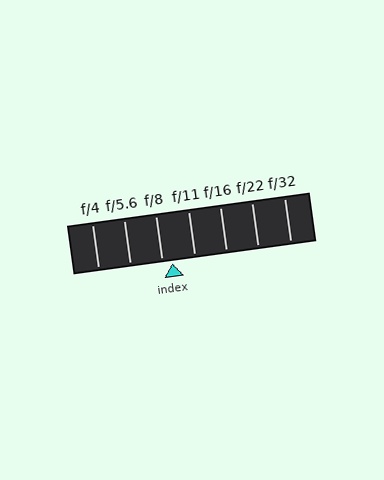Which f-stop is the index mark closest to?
The index mark is closest to f/8.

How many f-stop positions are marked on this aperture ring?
There are 7 f-stop positions marked.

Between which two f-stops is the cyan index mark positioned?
The index mark is between f/8 and f/11.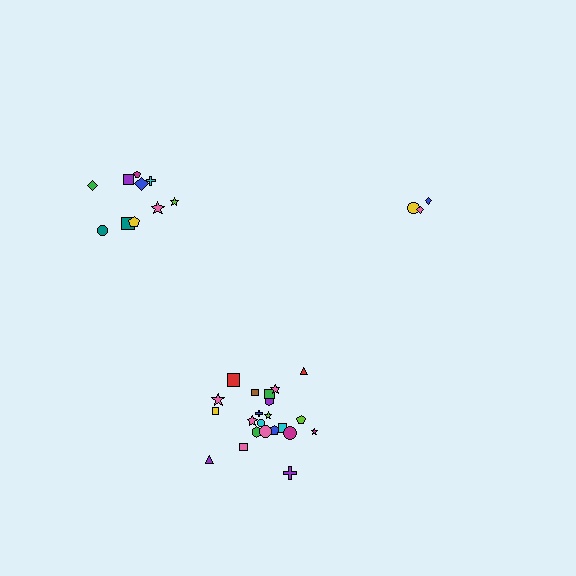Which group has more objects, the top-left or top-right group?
The top-left group.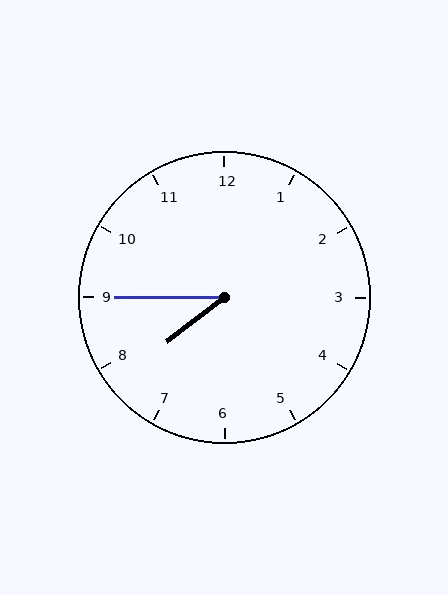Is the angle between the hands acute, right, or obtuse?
It is acute.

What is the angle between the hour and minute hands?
Approximately 38 degrees.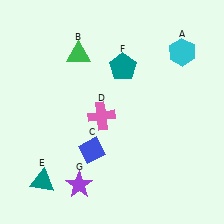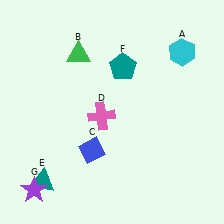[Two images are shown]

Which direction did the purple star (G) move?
The purple star (G) moved left.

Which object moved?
The purple star (G) moved left.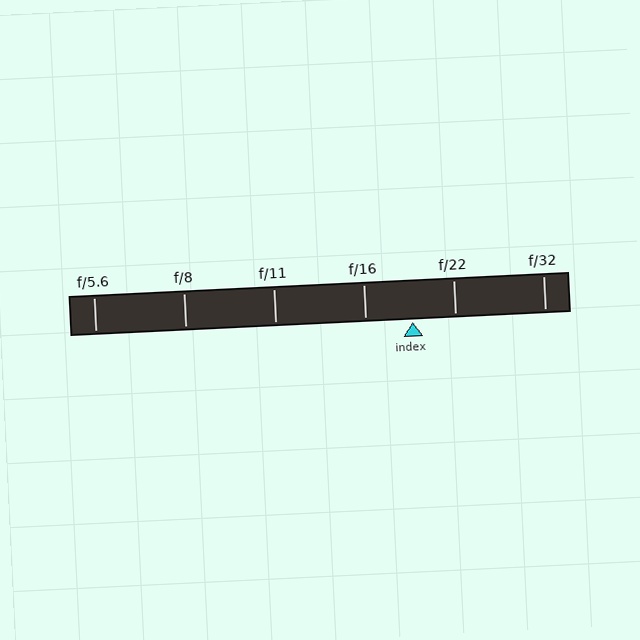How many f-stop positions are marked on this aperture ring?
There are 6 f-stop positions marked.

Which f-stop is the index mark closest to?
The index mark is closest to f/22.